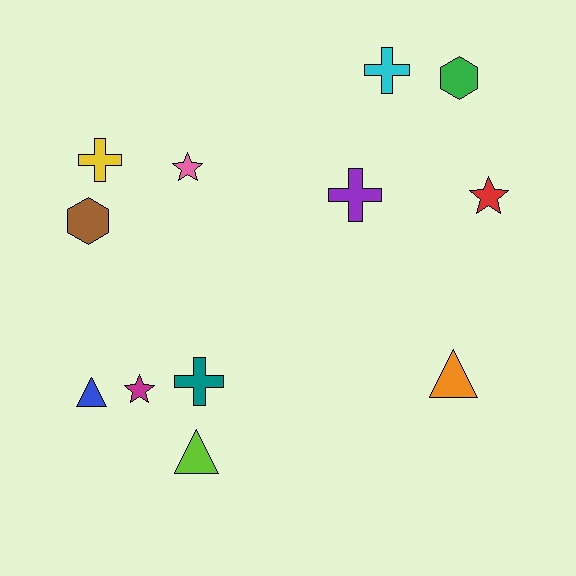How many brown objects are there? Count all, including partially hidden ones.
There is 1 brown object.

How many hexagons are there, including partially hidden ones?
There are 2 hexagons.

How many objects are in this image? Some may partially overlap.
There are 12 objects.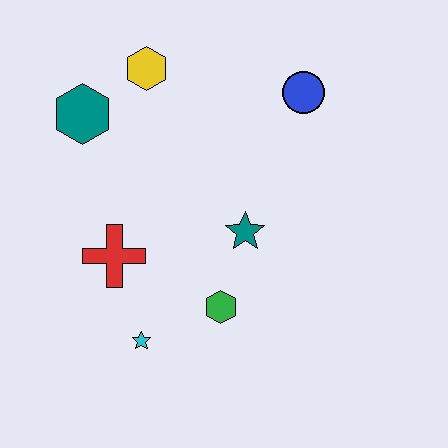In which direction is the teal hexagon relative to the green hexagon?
The teal hexagon is above the green hexagon.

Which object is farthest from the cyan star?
The blue circle is farthest from the cyan star.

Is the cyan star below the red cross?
Yes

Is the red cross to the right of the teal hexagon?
Yes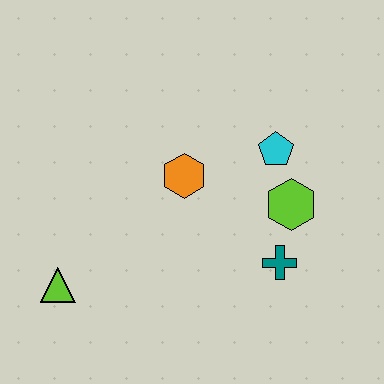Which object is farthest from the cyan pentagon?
The lime triangle is farthest from the cyan pentagon.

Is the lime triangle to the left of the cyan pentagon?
Yes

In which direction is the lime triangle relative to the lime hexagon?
The lime triangle is to the left of the lime hexagon.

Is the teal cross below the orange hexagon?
Yes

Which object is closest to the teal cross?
The lime hexagon is closest to the teal cross.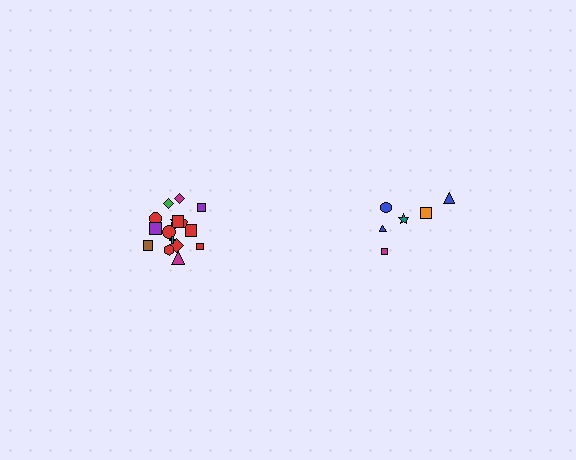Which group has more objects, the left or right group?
The left group.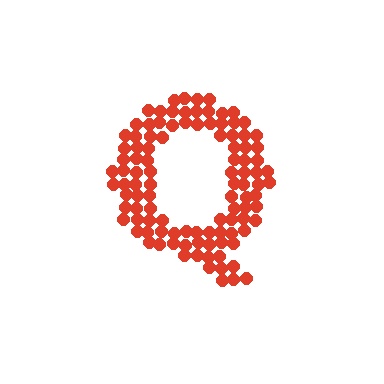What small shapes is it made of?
It is made of small circles.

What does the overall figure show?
The overall figure shows the letter Q.